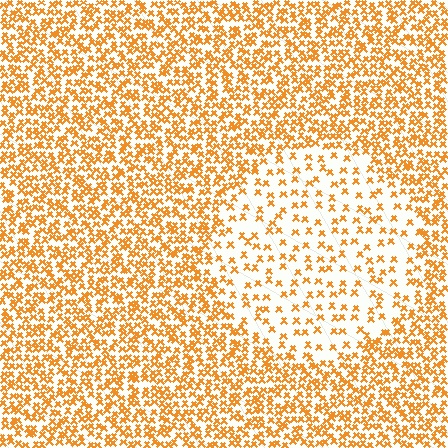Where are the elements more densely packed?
The elements are more densely packed outside the circle boundary.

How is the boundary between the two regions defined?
The boundary is defined by a change in element density (approximately 2.6x ratio). All elements are the same color, size, and shape.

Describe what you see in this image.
The image contains small orange elements arranged at two different densities. A circle-shaped region is visible where the elements are less densely packed than the surrounding area.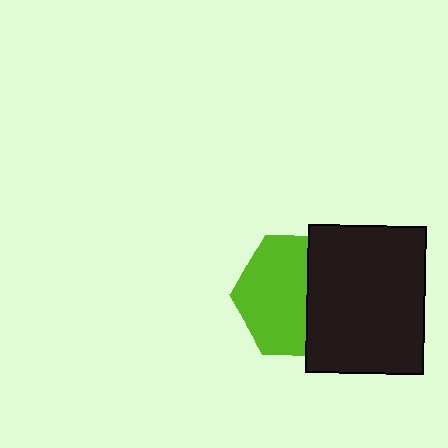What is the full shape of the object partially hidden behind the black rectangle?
The partially hidden object is a lime hexagon.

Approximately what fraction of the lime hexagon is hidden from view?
Roughly 42% of the lime hexagon is hidden behind the black rectangle.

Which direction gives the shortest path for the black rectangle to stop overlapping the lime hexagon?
Moving right gives the shortest separation.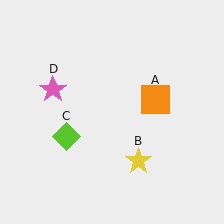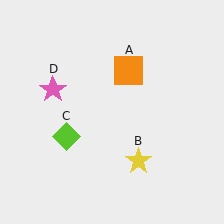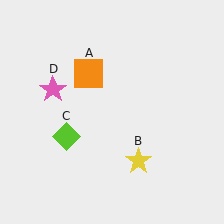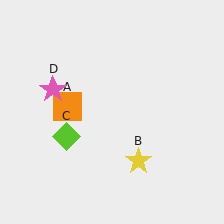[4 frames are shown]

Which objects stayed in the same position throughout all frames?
Yellow star (object B) and lime diamond (object C) and pink star (object D) remained stationary.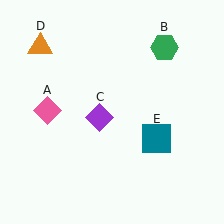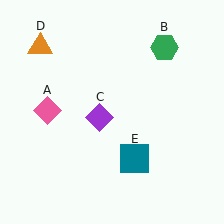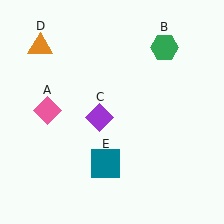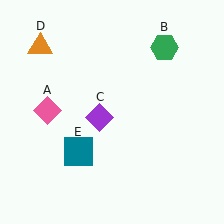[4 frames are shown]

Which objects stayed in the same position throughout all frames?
Pink diamond (object A) and green hexagon (object B) and purple diamond (object C) and orange triangle (object D) remained stationary.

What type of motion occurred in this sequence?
The teal square (object E) rotated clockwise around the center of the scene.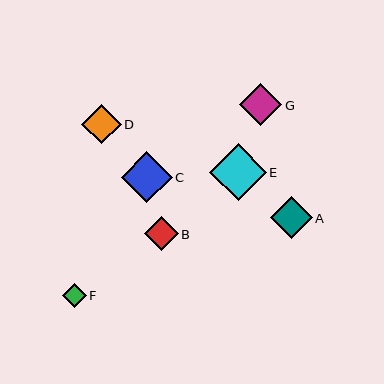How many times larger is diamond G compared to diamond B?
Diamond G is approximately 1.2 times the size of diamond B.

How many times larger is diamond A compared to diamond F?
Diamond A is approximately 1.8 times the size of diamond F.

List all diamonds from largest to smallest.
From largest to smallest: E, C, G, A, D, B, F.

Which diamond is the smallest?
Diamond F is the smallest with a size of approximately 24 pixels.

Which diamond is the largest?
Diamond E is the largest with a size of approximately 57 pixels.